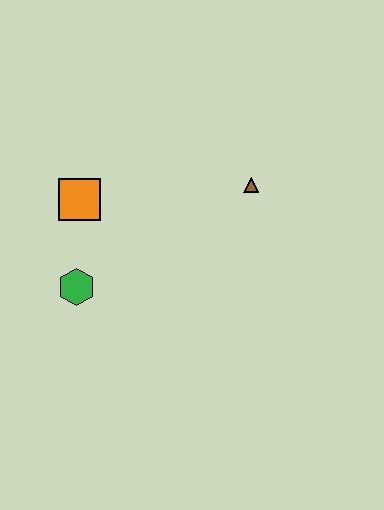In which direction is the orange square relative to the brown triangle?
The orange square is to the left of the brown triangle.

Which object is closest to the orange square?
The green hexagon is closest to the orange square.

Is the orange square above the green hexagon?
Yes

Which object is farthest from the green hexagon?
The brown triangle is farthest from the green hexagon.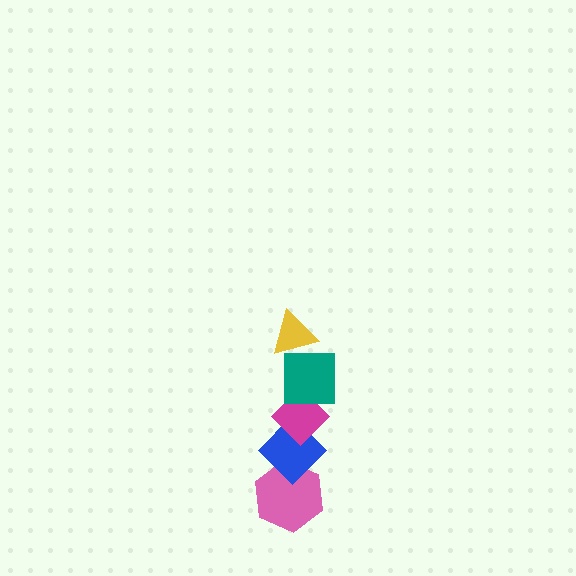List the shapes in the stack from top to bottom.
From top to bottom: the yellow triangle, the teal square, the magenta diamond, the blue diamond, the pink hexagon.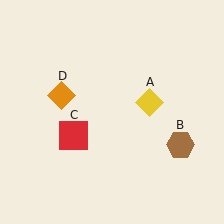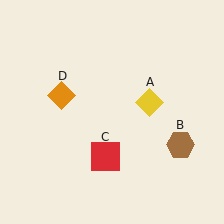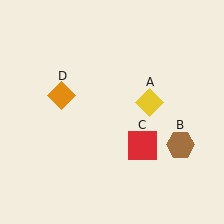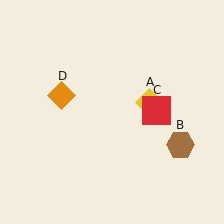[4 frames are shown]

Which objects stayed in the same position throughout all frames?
Yellow diamond (object A) and brown hexagon (object B) and orange diamond (object D) remained stationary.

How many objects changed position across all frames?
1 object changed position: red square (object C).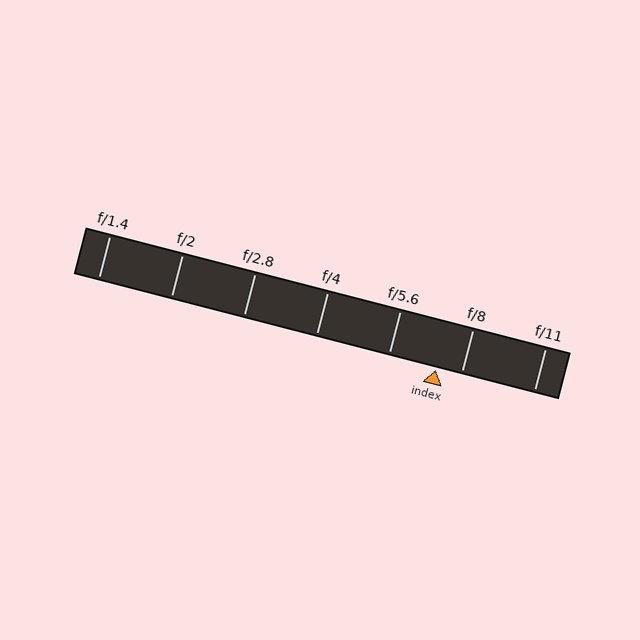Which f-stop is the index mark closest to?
The index mark is closest to f/8.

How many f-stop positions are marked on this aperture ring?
There are 7 f-stop positions marked.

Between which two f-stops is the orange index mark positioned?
The index mark is between f/5.6 and f/8.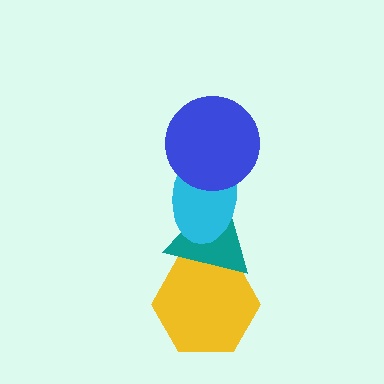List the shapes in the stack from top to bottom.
From top to bottom: the blue circle, the cyan ellipse, the teal triangle, the yellow hexagon.